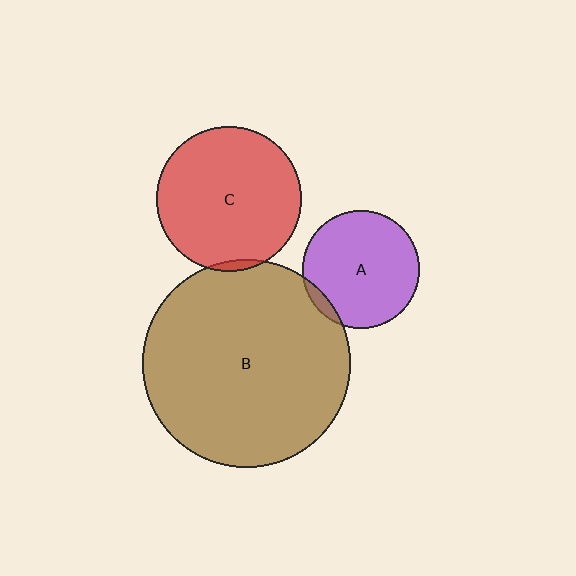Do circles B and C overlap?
Yes.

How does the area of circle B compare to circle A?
Approximately 3.1 times.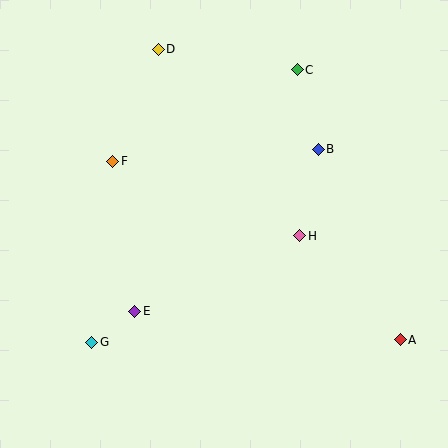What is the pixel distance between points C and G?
The distance between C and G is 341 pixels.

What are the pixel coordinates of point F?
Point F is at (113, 161).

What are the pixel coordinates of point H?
Point H is at (300, 236).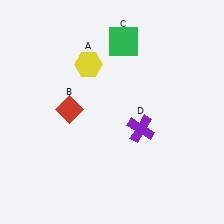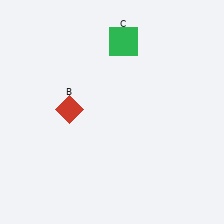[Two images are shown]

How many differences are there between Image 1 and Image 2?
There are 2 differences between the two images.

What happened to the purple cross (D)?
The purple cross (D) was removed in Image 2. It was in the bottom-right area of Image 1.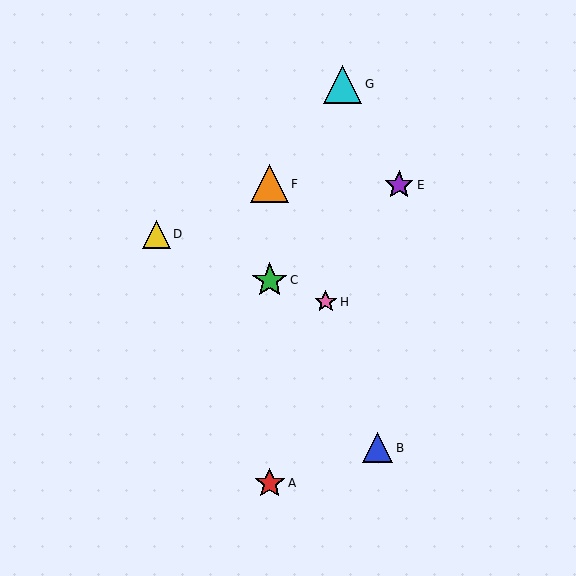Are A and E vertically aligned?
No, A is at x≈270 and E is at x≈399.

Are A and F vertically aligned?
Yes, both are at x≈270.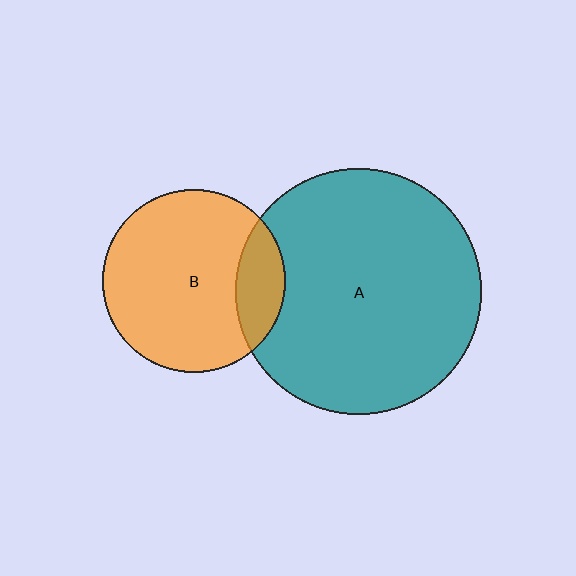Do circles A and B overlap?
Yes.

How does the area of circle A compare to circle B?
Approximately 1.8 times.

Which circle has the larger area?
Circle A (teal).